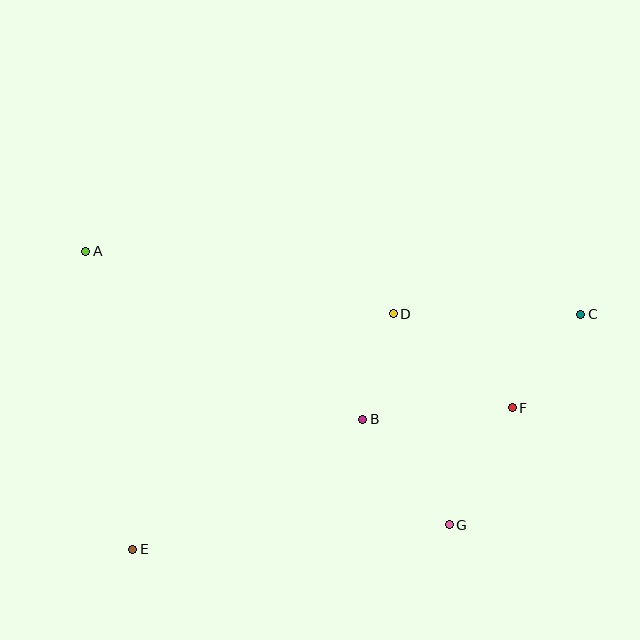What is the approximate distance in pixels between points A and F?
The distance between A and F is approximately 455 pixels.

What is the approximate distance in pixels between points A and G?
The distance between A and G is approximately 455 pixels.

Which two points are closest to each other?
Points B and D are closest to each other.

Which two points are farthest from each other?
Points C and E are farthest from each other.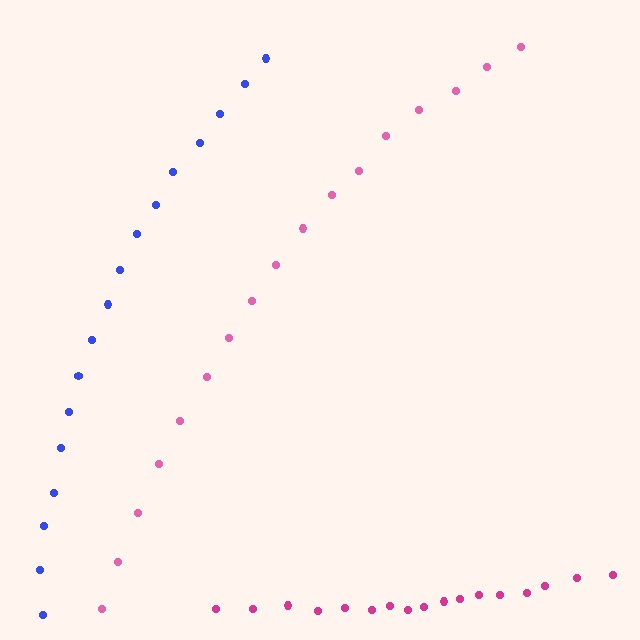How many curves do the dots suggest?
There are 3 distinct paths.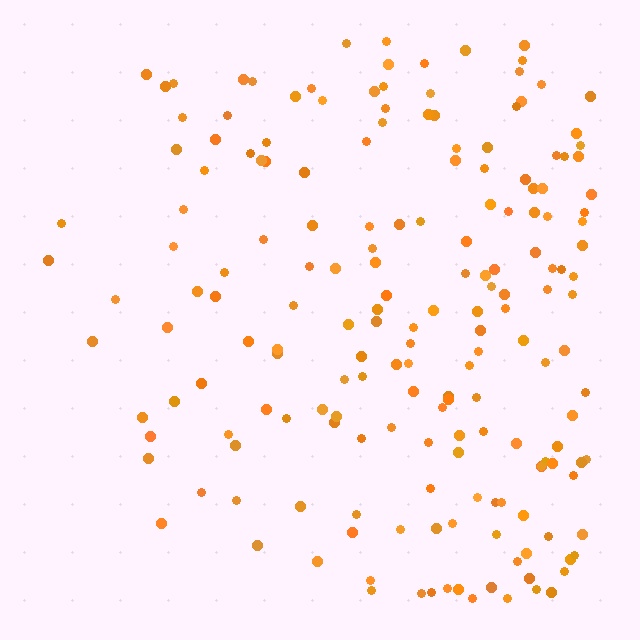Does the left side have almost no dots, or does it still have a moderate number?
Still a moderate number, just noticeably fewer than the right.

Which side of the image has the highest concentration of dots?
The right.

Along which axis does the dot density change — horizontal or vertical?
Horizontal.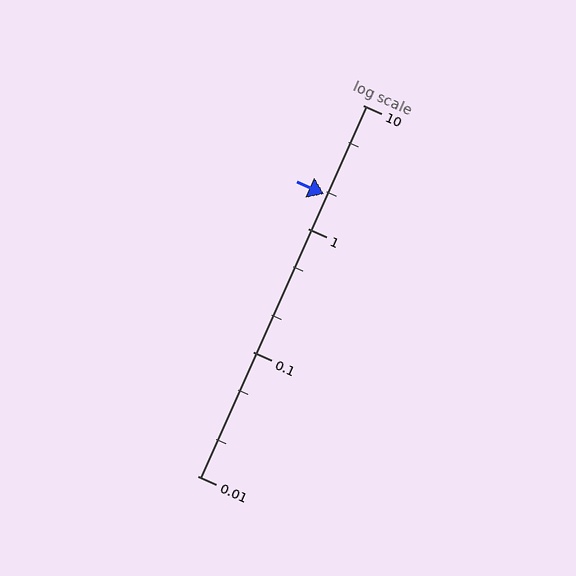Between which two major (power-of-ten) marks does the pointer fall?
The pointer is between 1 and 10.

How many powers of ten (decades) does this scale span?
The scale spans 3 decades, from 0.01 to 10.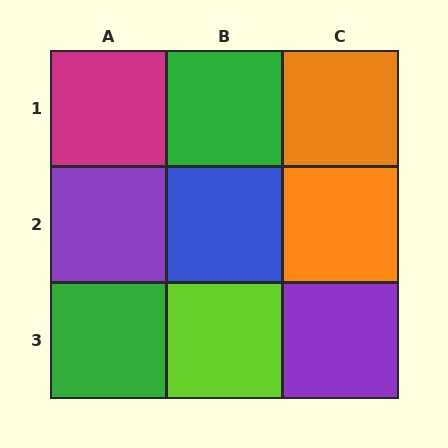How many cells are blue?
1 cell is blue.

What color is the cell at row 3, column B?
Lime.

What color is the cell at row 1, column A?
Magenta.